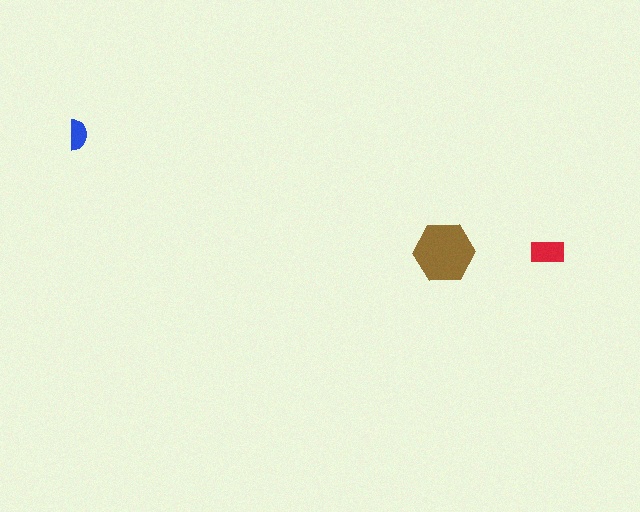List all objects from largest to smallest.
The brown hexagon, the red rectangle, the blue semicircle.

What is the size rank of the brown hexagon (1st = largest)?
1st.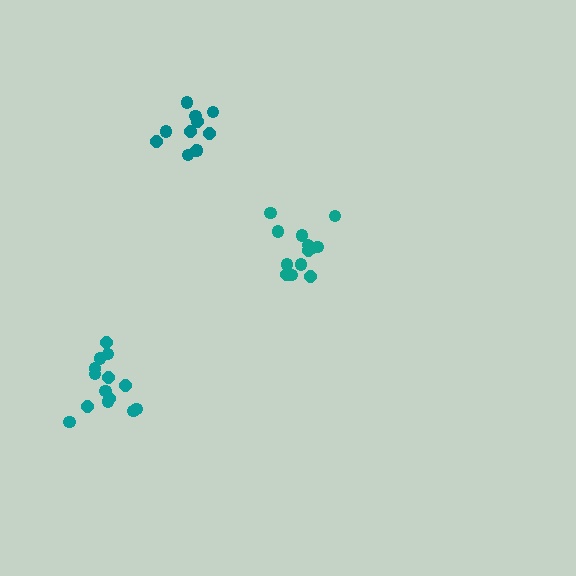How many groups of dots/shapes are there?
There are 3 groups.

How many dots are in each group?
Group 1: 13 dots, Group 2: 11 dots, Group 3: 14 dots (38 total).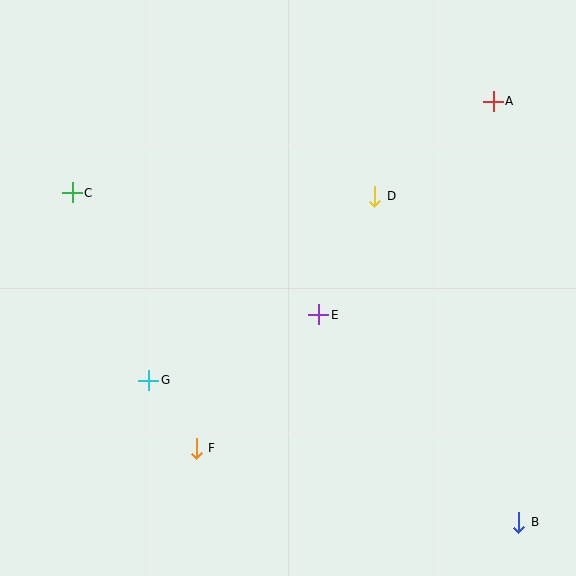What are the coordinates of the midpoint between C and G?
The midpoint between C and G is at (111, 286).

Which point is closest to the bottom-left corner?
Point F is closest to the bottom-left corner.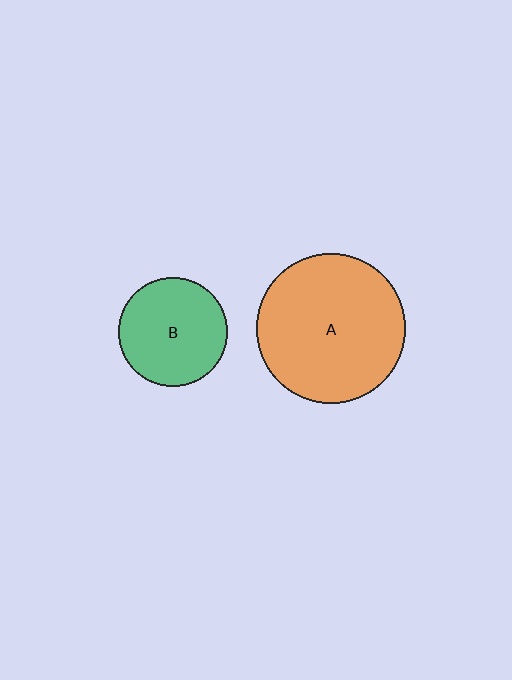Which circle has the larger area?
Circle A (orange).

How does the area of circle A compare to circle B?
Approximately 1.9 times.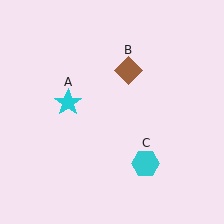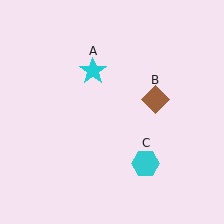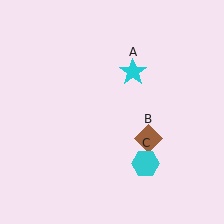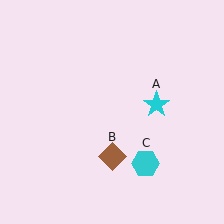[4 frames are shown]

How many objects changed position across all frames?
2 objects changed position: cyan star (object A), brown diamond (object B).